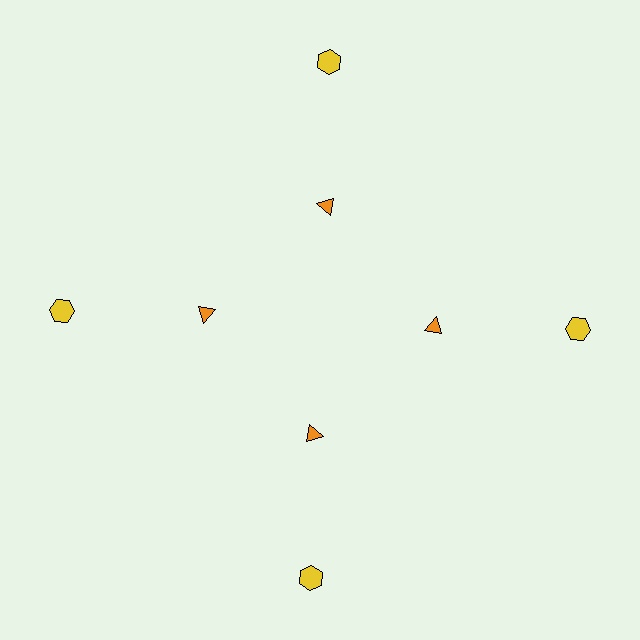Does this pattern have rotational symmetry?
Yes, this pattern has 4-fold rotational symmetry. It looks the same after rotating 90 degrees around the center.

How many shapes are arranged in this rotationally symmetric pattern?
There are 8 shapes, arranged in 4 groups of 2.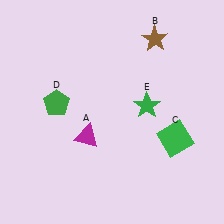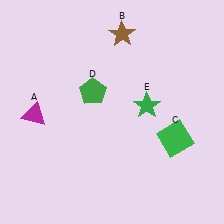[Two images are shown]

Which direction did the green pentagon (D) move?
The green pentagon (D) moved right.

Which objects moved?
The objects that moved are: the magenta triangle (A), the brown star (B), the green pentagon (D).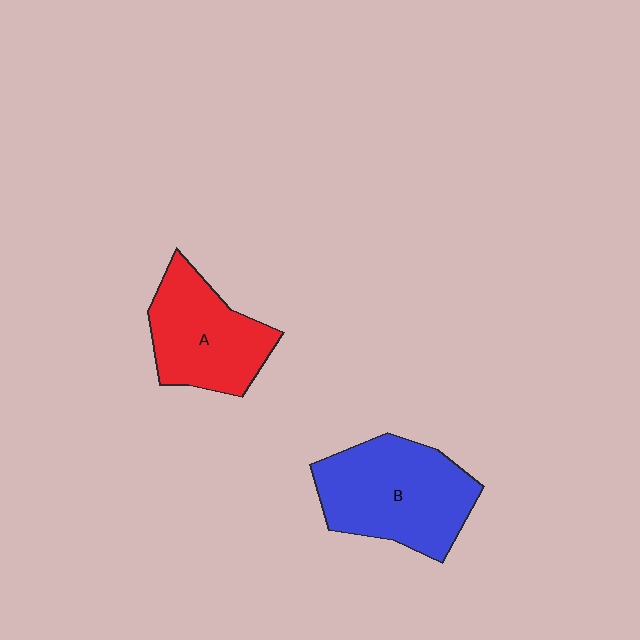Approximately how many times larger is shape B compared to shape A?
Approximately 1.3 times.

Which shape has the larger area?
Shape B (blue).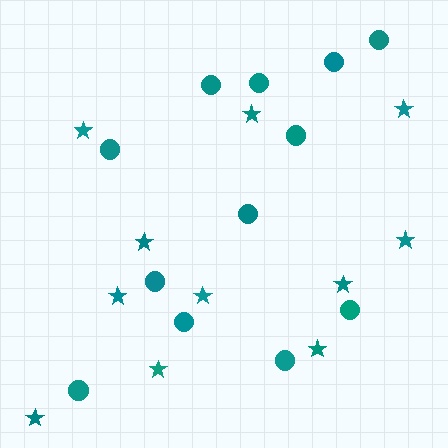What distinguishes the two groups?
There are 2 groups: one group of circles (12) and one group of stars (11).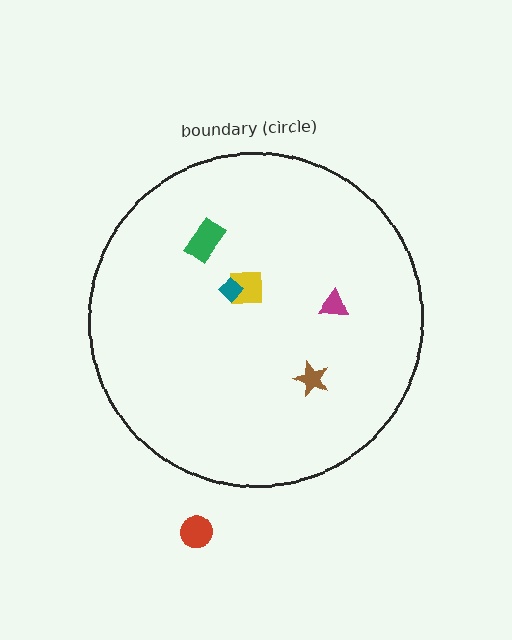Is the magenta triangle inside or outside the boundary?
Inside.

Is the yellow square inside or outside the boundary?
Inside.